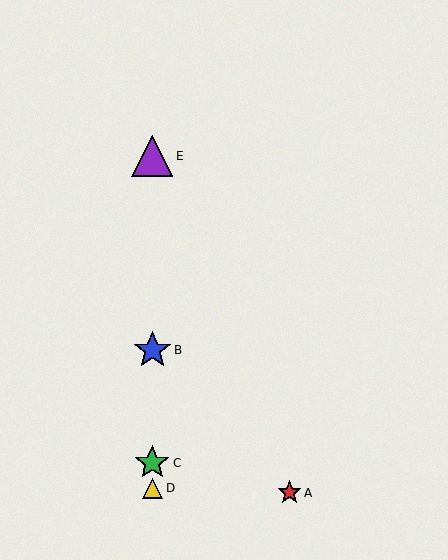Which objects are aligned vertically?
Objects B, C, D, E are aligned vertically.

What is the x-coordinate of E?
Object E is at x≈152.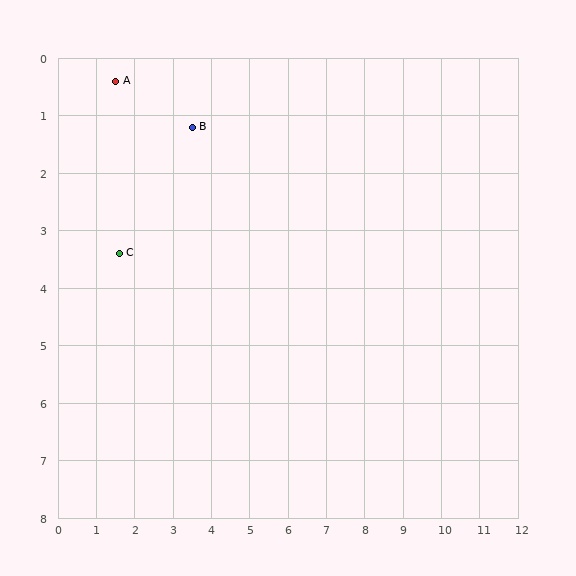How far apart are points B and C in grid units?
Points B and C are about 2.9 grid units apart.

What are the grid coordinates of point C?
Point C is at approximately (1.6, 3.4).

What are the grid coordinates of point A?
Point A is at approximately (1.5, 0.4).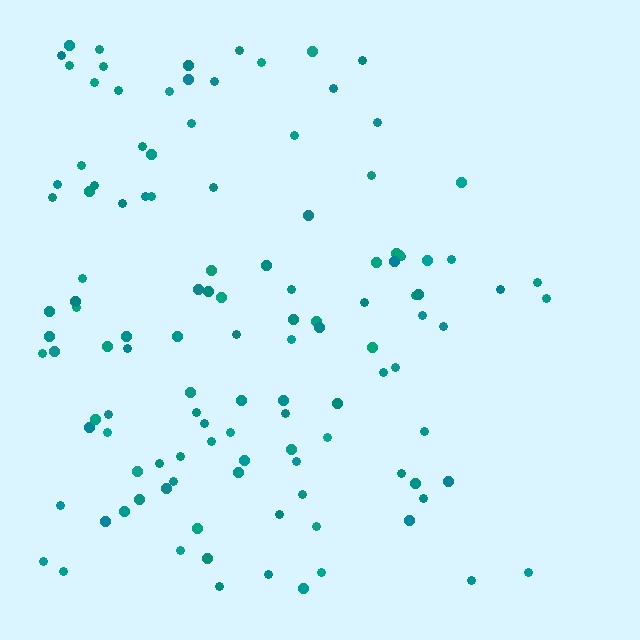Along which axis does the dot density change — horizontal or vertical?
Horizontal.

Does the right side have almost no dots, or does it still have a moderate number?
Still a moderate number, just noticeably fewer than the left.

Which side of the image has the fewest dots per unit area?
The right.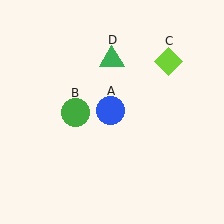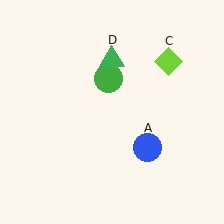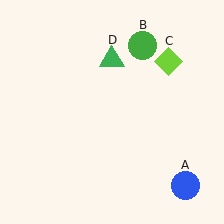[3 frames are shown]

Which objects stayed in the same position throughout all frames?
Lime diamond (object C) and green triangle (object D) remained stationary.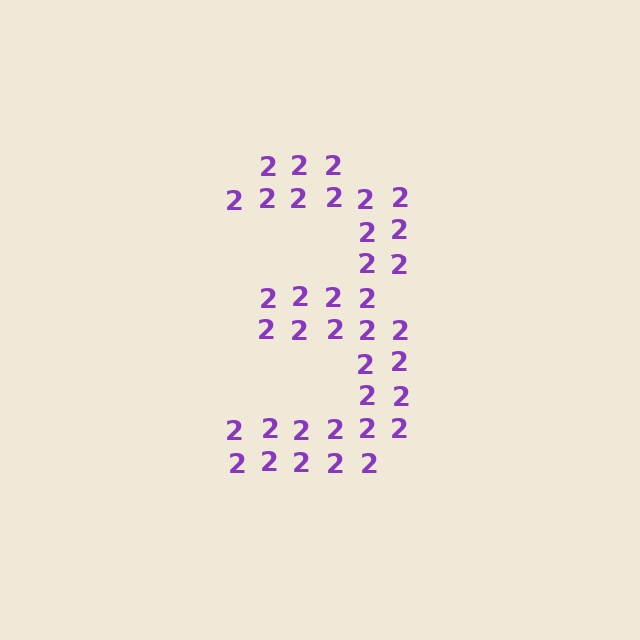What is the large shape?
The large shape is the digit 3.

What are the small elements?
The small elements are digit 2's.